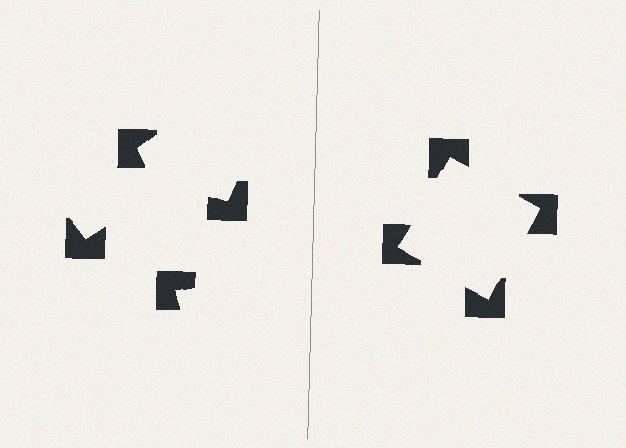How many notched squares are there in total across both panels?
8 — 4 on each side.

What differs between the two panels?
The notched squares are positioned identically on both sides; only the wedge orientations differ. On the right they align to a square; on the left they are misaligned.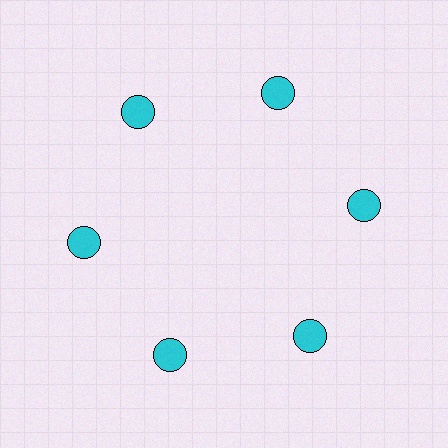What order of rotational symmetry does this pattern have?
This pattern has 6-fold rotational symmetry.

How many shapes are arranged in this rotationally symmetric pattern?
There are 6 shapes, arranged in 6 groups of 1.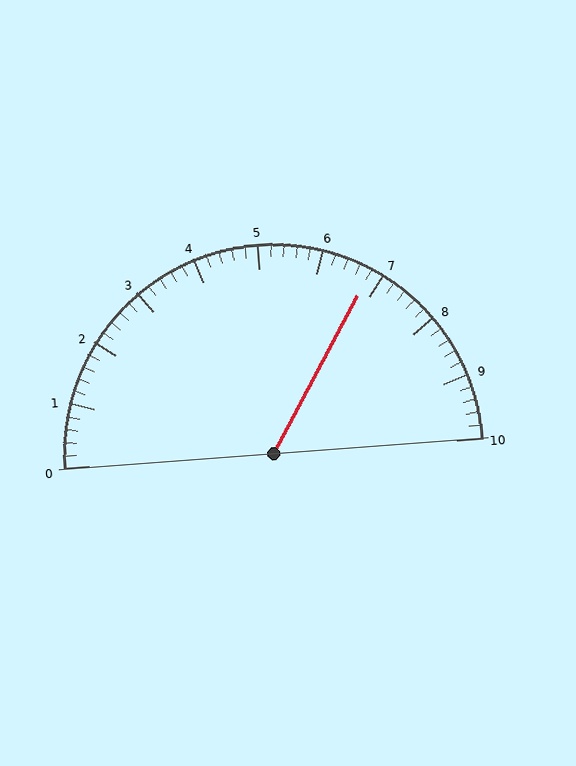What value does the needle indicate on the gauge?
The needle indicates approximately 6.8.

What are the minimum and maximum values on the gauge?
The gauge ranges from 0 to 10.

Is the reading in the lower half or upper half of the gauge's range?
The reading is in the upper half of the range (0 to 10).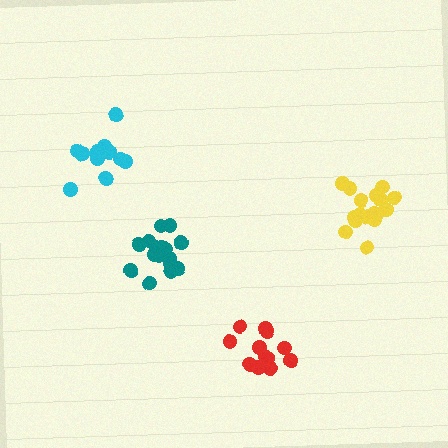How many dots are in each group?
Group 1: 13 dots, Group 2: 17 dots, Group 3: 12 dots, Group 4: 18 dots (60 total).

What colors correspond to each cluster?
The clusters are colored: red, teal, cyan, yellow.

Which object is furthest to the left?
The cyan cluster is leftmost.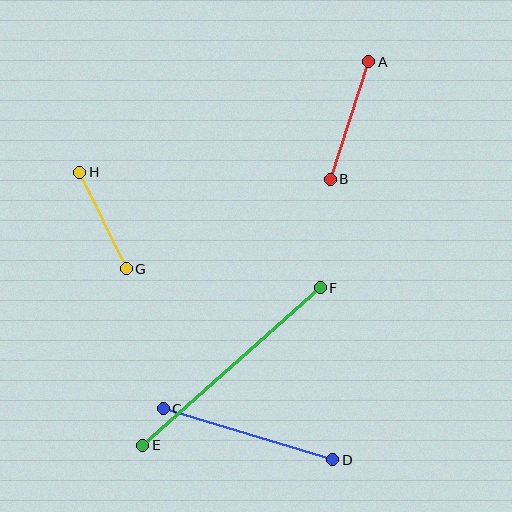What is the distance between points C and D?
The distance is approximately 177 pixels.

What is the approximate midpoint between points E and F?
The midpoint is at approximately (232, 367) pixels.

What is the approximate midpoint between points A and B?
The midpoint is at approximately (349, 120) pixels.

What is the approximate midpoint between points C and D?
The midpoint is at approximately (248, 434) pixels.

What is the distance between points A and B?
The distance is approximately 123 pixels.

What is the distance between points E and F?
The distance is approximately 237 pixels.